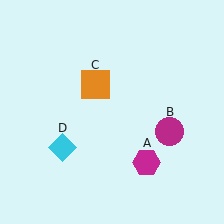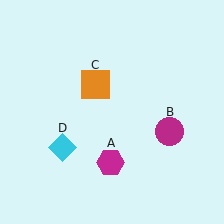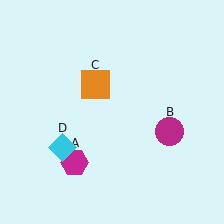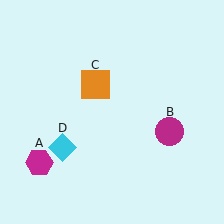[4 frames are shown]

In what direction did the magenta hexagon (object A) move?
The magenta hexagon (object A) moved left.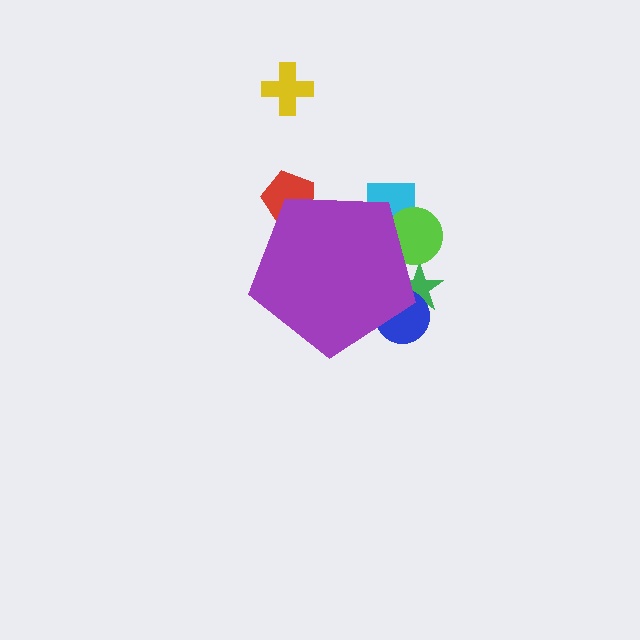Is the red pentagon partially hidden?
Yes, the red pentagon is partially hidden behind the purple pentagon.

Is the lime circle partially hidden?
Yes, the lime circle is partially hidden behind the purple pentagon.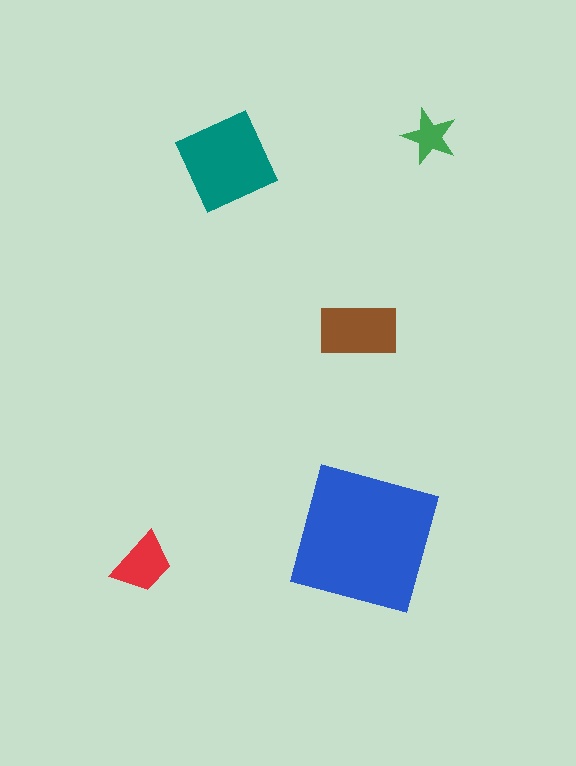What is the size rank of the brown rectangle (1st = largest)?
3rd.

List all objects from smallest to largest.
The green star, the red trapezoid, the brown rectangle, the teal diamond, the blue square.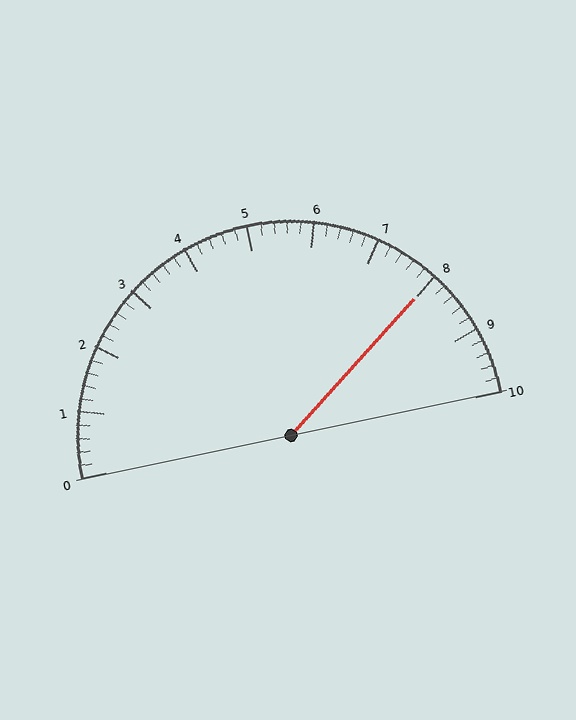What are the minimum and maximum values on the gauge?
The gauge ranges from 0 to 10.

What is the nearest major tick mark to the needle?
The nearest major tick mark is 8.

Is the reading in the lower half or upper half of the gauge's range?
The reading is in the upper half of the range (0 to 10).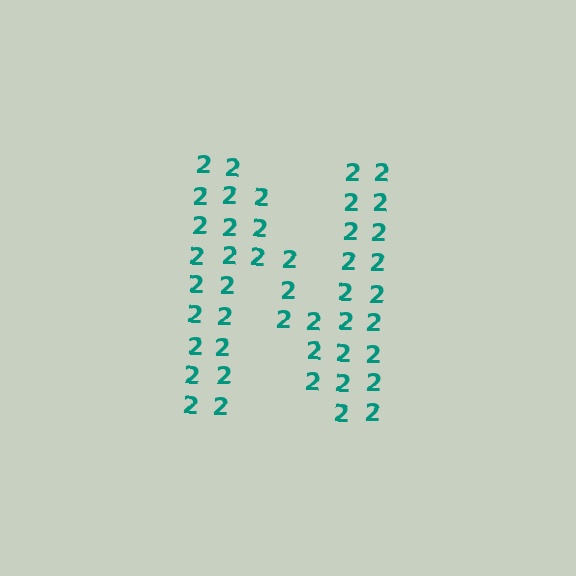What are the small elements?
The small elements are digit 2's.